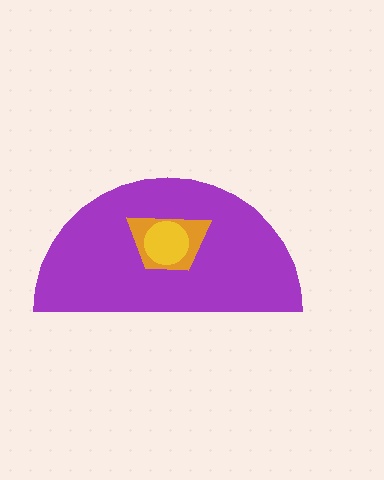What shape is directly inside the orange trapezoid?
The yellow circle.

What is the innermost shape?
The yellow circle.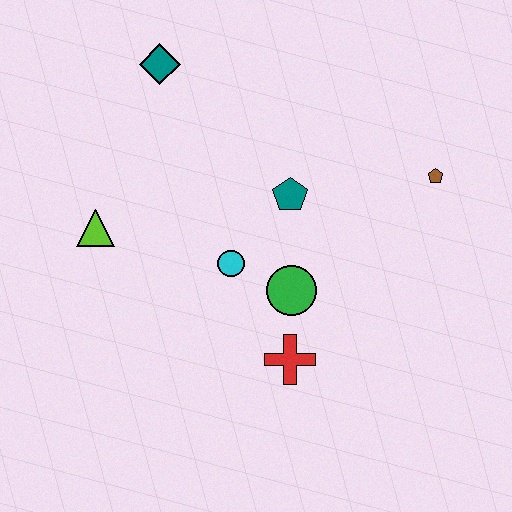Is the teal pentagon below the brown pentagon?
Yes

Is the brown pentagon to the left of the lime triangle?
No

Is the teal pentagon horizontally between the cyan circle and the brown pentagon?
Yes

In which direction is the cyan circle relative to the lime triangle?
The cyan circle is to the right of the lime triangle.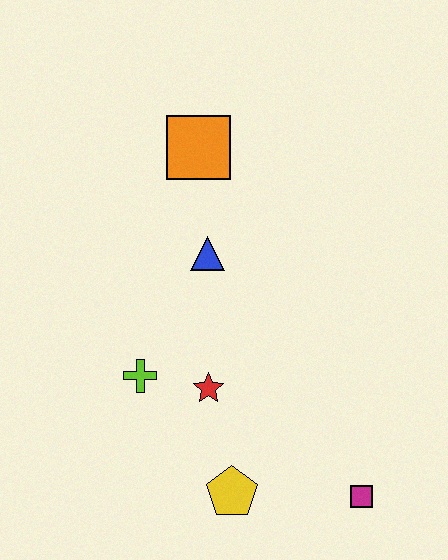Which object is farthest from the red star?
The orange square is farthest from the red star.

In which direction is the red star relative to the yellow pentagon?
The red star is above the yellow pentagon.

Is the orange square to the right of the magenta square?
No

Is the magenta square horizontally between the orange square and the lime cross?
No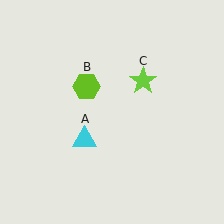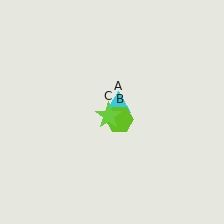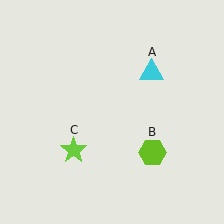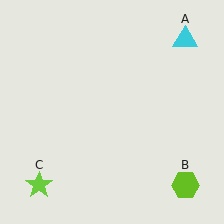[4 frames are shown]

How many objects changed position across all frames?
3 objects changed position: cyan triangle (object A), lime hexagon (object B), lime star (object C).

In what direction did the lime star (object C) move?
The lime star (object C) moved down and to the left.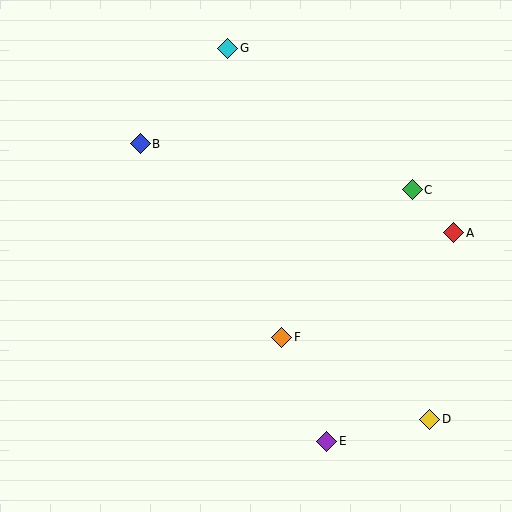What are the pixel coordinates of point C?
Point C is at (412, 190).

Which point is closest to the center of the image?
Point F at (282, 337) is closest to the center.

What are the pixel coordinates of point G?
Point G is at (228, 48).